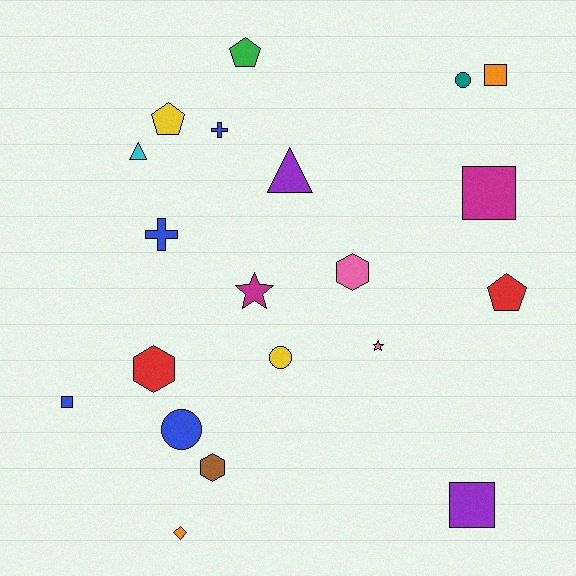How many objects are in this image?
There are 20 objects.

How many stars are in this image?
There are 2 stars.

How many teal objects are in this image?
There is 1 teal object.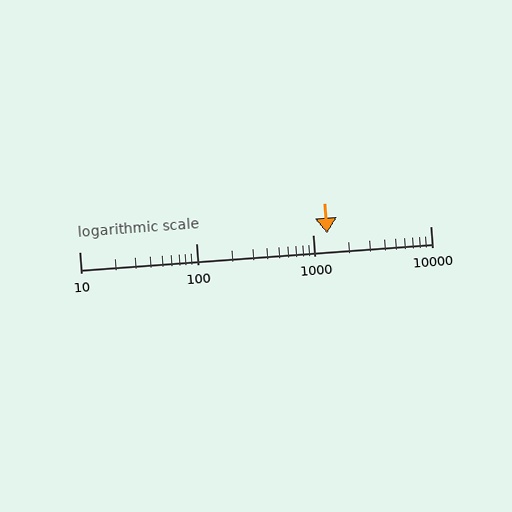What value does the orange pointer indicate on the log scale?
The pointer indicates approximately 1300.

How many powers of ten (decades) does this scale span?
The scale spans 3 decades, from 10 to 10000.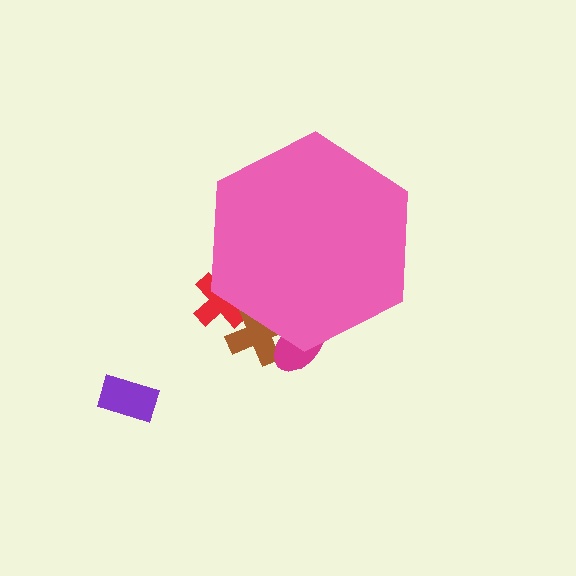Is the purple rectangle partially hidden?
No, the purple rectangle is fully visible.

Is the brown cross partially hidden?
Yes, the brown cross is partially hidden behind the pink hexagon.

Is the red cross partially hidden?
Yes, the red cross is partially hidden behind the pink hexagon.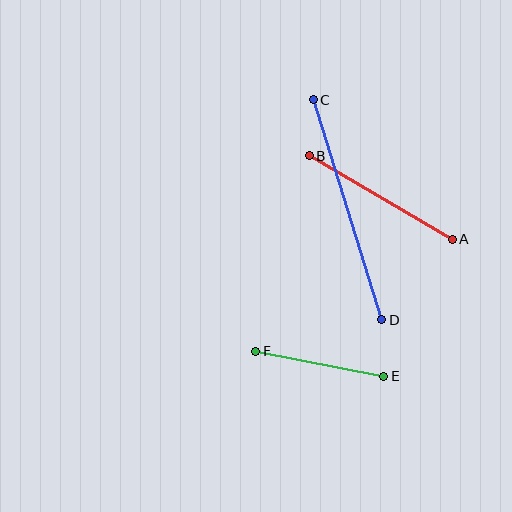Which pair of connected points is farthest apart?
Points C and D are farthest apart.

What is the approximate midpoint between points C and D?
The midpoint is at approximately (348, 210) pixels.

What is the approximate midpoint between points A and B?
The midpoint is at approximately (381, 198) pixels.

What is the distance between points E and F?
The distance is approximately 131 pixels.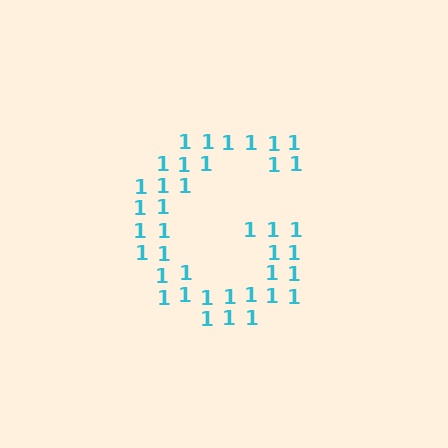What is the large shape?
The large shape is the letter G.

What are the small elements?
The small elements are digit 1's.